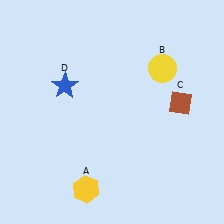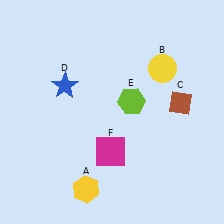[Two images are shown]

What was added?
A lime hexagon (E), a magenta square (F) were added in Image 2.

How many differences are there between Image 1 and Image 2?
There are 2 differences between the two images.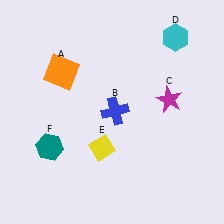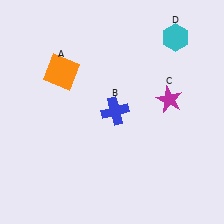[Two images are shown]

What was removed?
The teal hexagon (F), the yellow diamond (E) were removed in Image 2.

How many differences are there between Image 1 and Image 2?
There are 2 differences between the two images.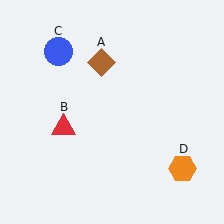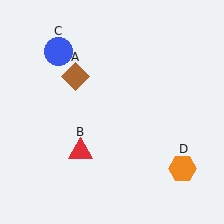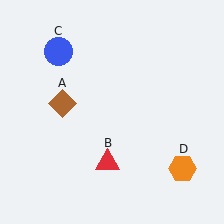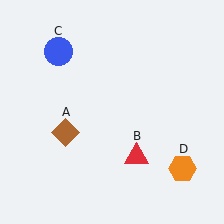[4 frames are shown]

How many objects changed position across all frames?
2 objects changed position: brown diamond (object A), red triangle (object B).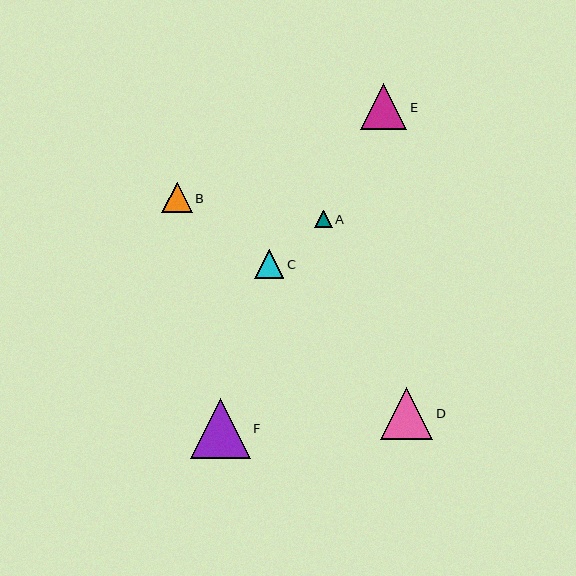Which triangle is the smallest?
Triangle A is the smallest with a size of approximately 17 pixels.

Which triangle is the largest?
Triangle F is the largest with a size of approximately 60 pixels.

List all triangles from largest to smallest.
From largest to smallest: F, D, E, B, C, A.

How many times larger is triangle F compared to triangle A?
Triangle F is approximately 3.5 times the size of triangle A.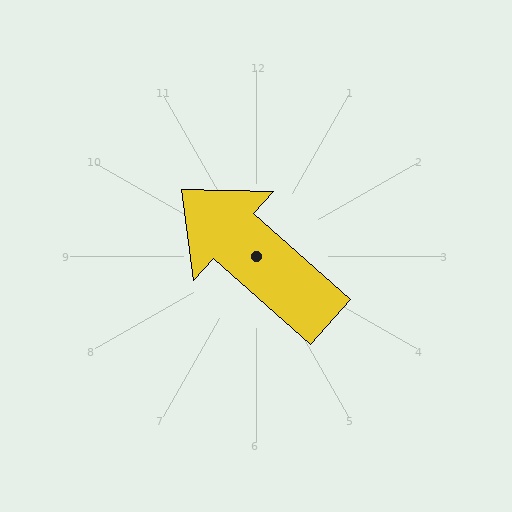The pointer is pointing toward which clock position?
Roughly 10 o'clock.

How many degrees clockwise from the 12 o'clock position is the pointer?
Approximately 312 degrees.